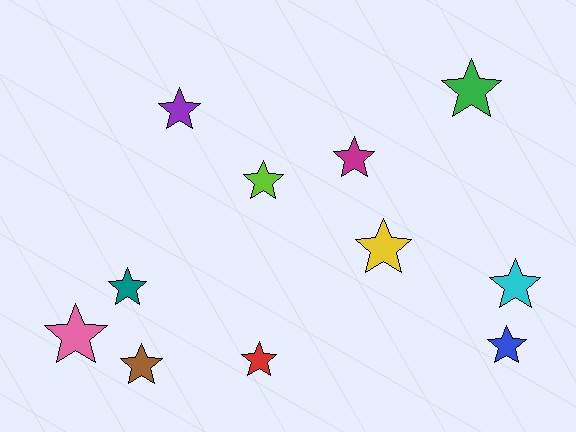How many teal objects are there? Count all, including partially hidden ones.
There is 1 teal object.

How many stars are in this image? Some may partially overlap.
There are 11 stars.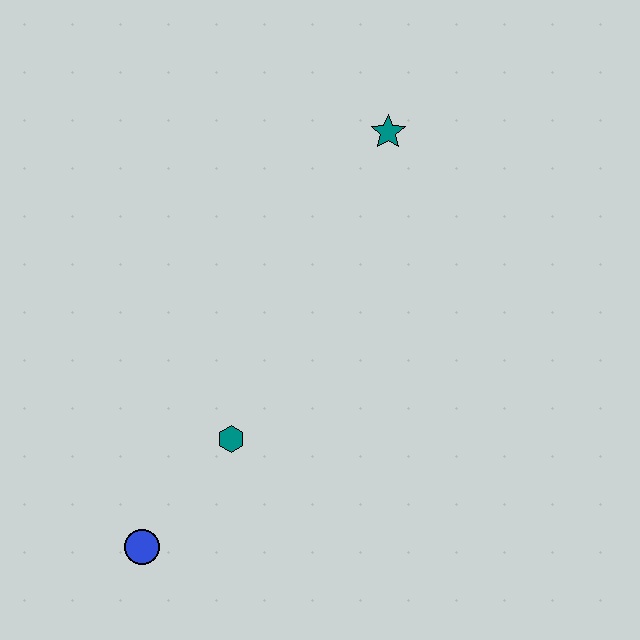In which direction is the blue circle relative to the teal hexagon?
The blue circle is below the teal hexagon.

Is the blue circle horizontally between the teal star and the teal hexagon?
No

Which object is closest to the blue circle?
The teal hexagon is closest to the blue circle.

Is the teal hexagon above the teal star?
No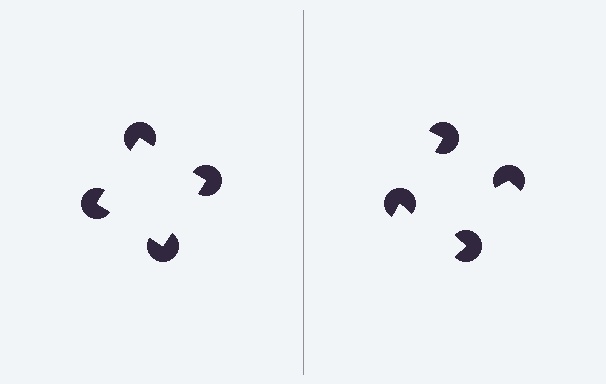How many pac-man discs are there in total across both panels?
8 — 4 on each side.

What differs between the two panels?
The pac-man discs are positioned identically on both sides; only the wedge orientations differ. On the left they align to a square; on the right they are misaligned.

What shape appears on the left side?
An illusory square.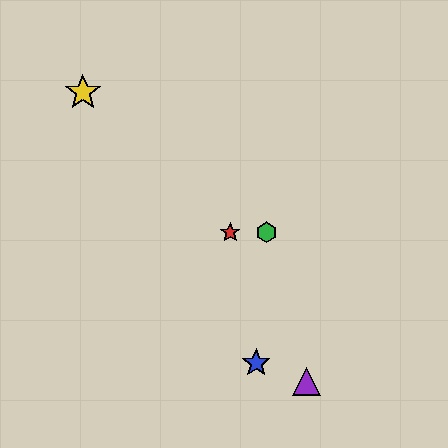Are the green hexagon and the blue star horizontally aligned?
No, the green hexagon is at y≈232 and the blue star is at y≈363.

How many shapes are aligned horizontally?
2 shapes (the red star, the green hexagon) are aligned horizontally.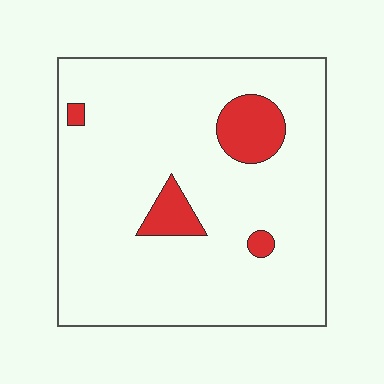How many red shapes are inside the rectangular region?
4.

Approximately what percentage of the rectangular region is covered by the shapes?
Approximately 10%.